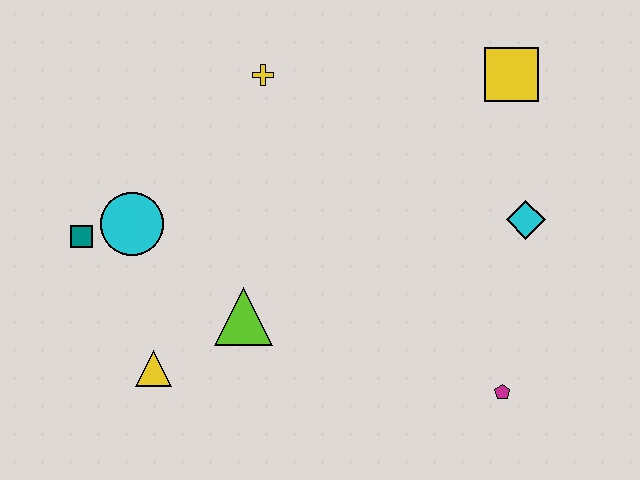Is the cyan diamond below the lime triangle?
No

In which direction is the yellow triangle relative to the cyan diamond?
The yellow triangle is to the left of the cyan diamond.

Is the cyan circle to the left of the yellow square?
Yes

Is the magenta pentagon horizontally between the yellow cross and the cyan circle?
No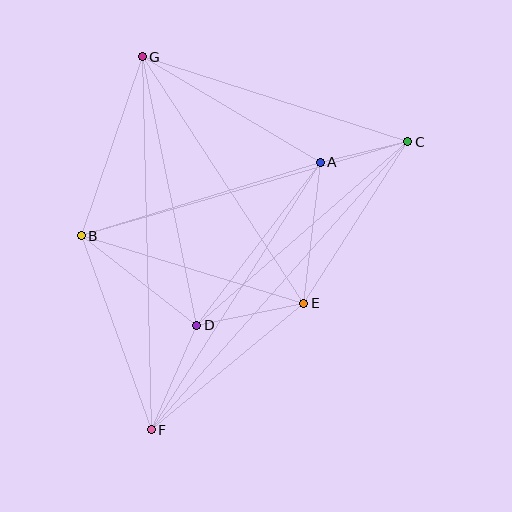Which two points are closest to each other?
Points A and C are closest to each other.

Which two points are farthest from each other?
Points C and F are farthest from each other.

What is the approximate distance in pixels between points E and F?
The distance between E and F is approximately 198 pixels.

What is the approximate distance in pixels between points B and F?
The distance between B and F is approximately 206 pixels.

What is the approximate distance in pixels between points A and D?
The distance between A and D is approximately 205 pixels.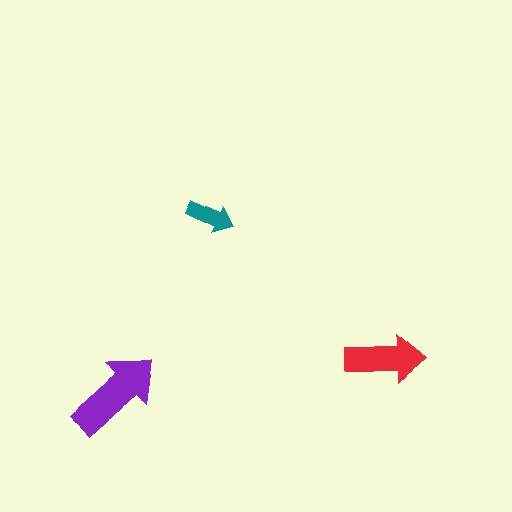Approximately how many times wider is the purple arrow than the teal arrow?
About 2 times wider.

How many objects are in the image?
There are 3 objects in the image.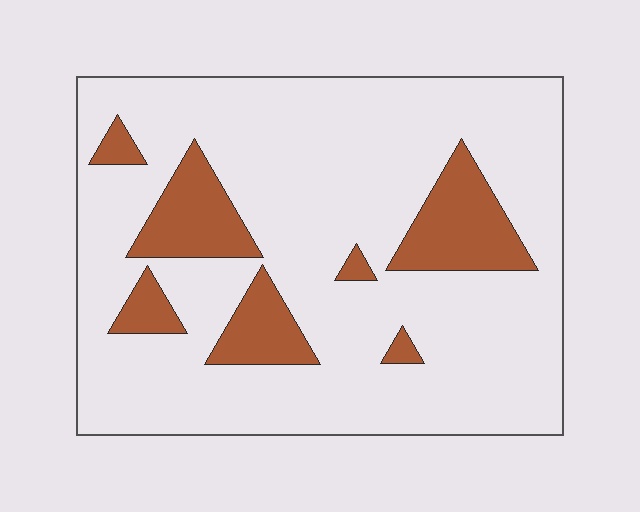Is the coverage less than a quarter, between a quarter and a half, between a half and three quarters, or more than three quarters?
Less than a quarter.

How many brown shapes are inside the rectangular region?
7.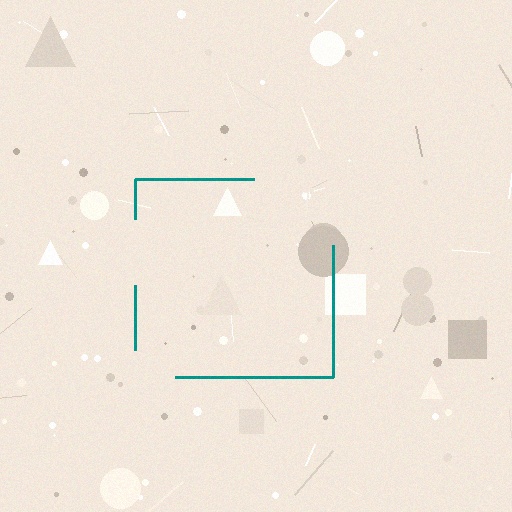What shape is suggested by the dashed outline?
The dashed outline suggests a square.